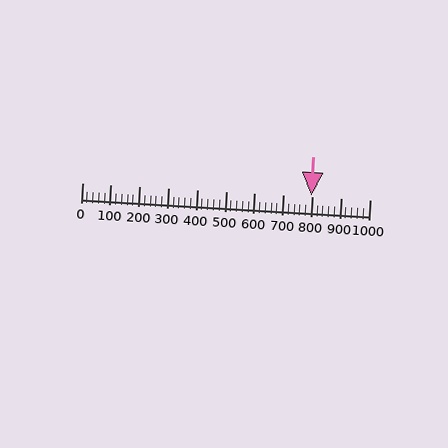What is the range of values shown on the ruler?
The ruler shows values from 0 to 1000.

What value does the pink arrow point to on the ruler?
The pink arrow points to approximately 796.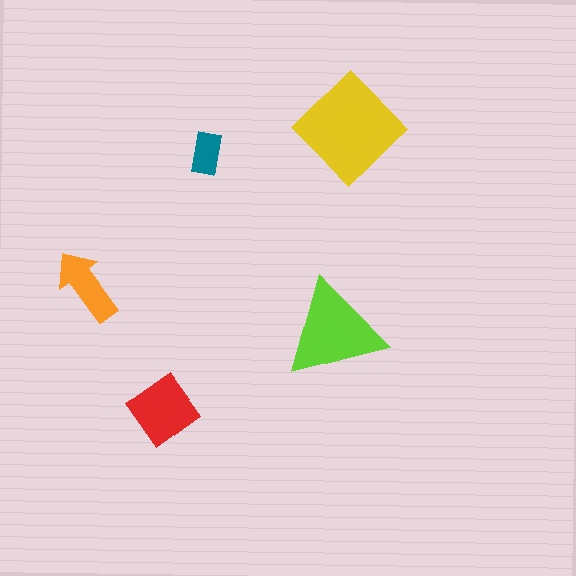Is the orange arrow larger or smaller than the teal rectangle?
Larger.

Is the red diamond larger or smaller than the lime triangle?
Smaller.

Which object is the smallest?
The teal rectangle.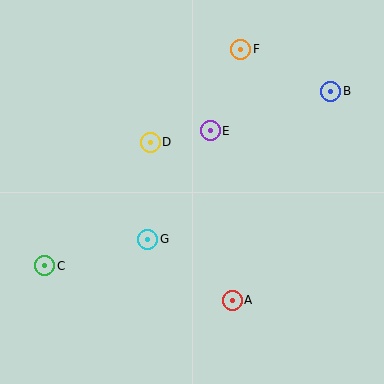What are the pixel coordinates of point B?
Point B is at (331, 91).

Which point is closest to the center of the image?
Point E at (210, 131) is closest to the center.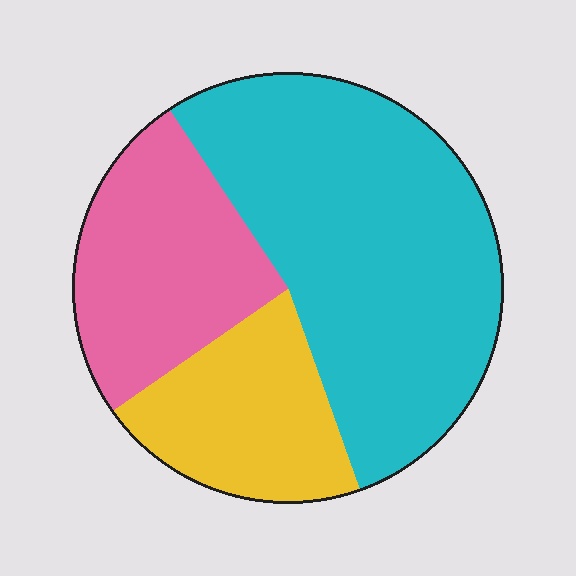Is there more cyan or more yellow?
Cyan.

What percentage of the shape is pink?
Pink takes up about one quarter (1/4) of the shape.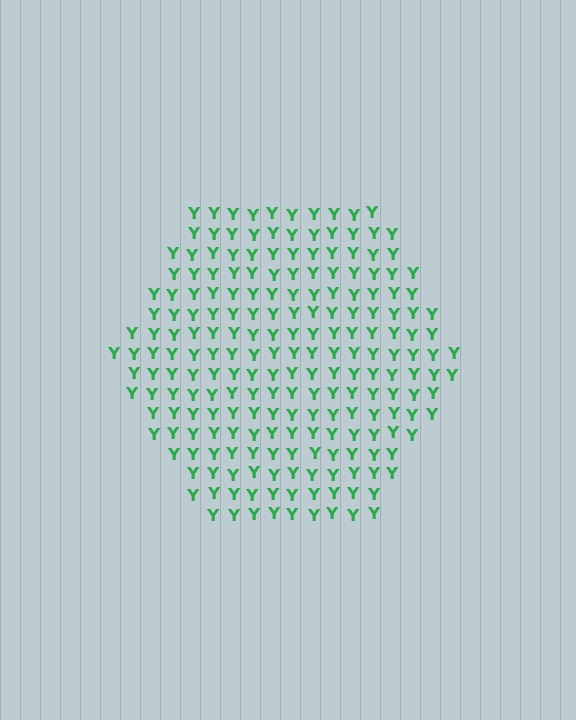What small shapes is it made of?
It is made of small letter Y's.